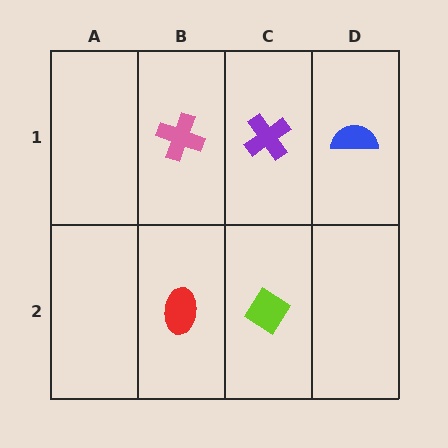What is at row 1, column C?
A purple cross.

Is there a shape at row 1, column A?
No, that cell is empty.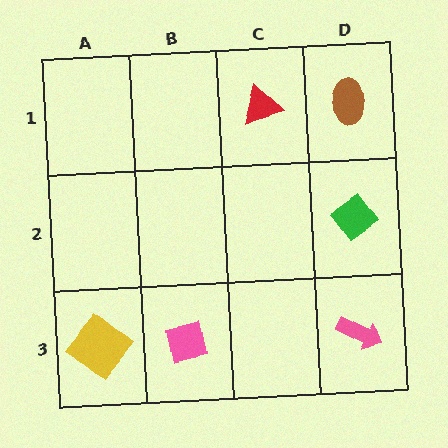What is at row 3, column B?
A pink square.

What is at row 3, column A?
A yellow diamond.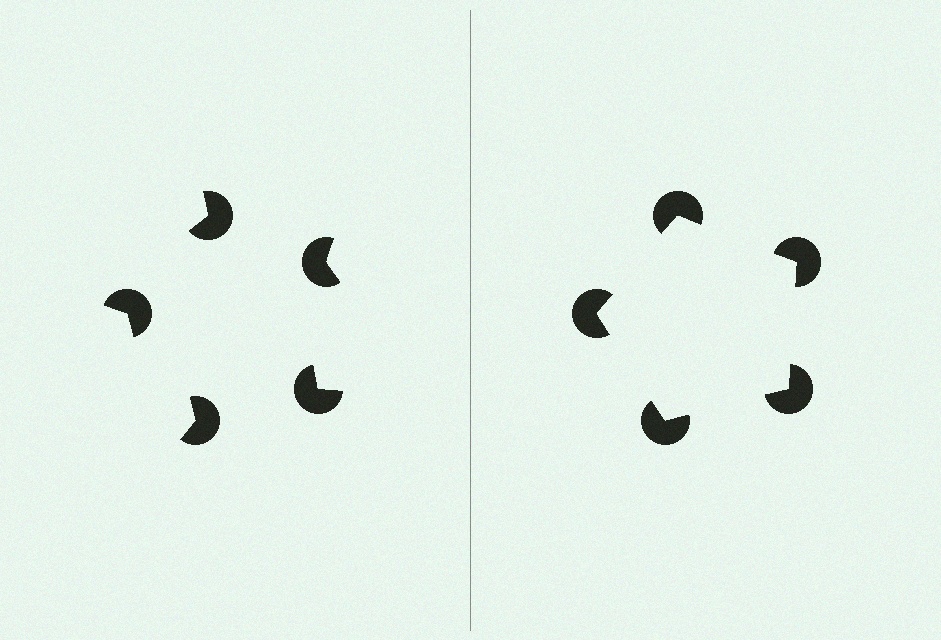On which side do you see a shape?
An illusory pentagon appears on the right side. On the left side the wedge cuts are rotated, so no coherent shape forms.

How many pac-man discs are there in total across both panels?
10 — 5 on each side.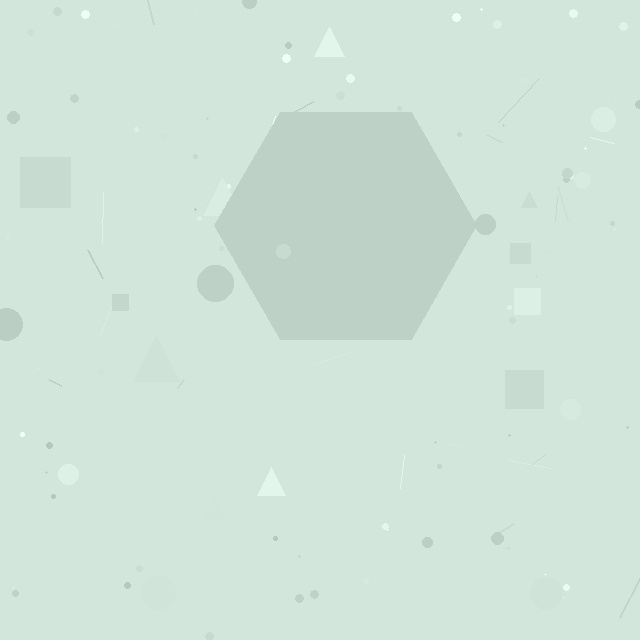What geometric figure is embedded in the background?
A hexagon is embedded in the background.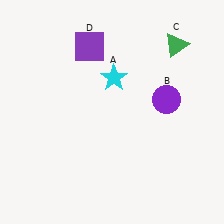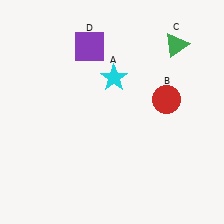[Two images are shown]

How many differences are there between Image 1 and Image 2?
There is 1 difference between the two images.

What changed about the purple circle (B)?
In Image 1, B is purple. In Image 2, it changed to red.